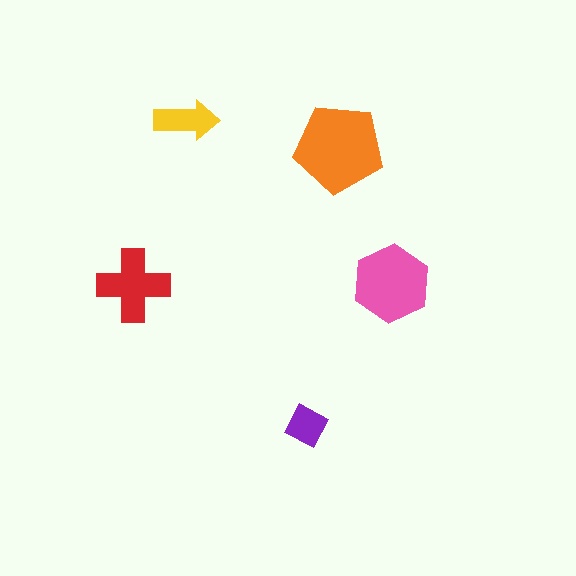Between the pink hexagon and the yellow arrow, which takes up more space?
The pink hexagon.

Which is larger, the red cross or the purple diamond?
The red cross.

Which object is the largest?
The orange pentagon.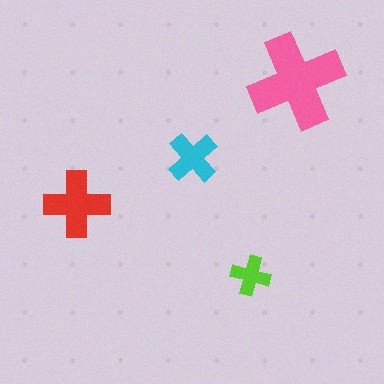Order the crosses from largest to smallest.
the pink one, the red one, the cyan one, the lime one.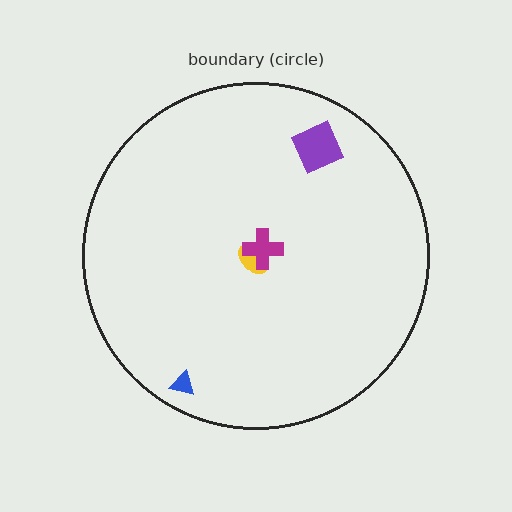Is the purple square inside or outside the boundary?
Inside.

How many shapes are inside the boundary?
4 inside, 0 outside.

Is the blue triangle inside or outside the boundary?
Inside.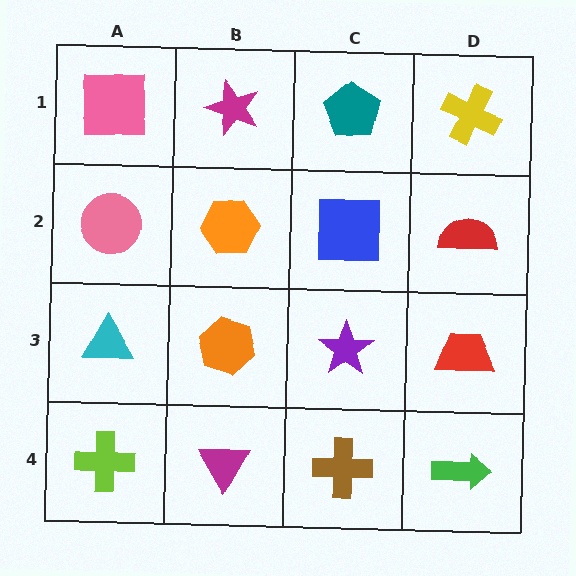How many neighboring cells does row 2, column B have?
4.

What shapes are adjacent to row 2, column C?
A teal pentagon (row 1, column C), a purple star (row 3, column C), an orange hexagon (row 2, column B), a red semicircle (row 2, column D).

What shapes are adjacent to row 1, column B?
An orange hexagon (row 2, column B), a pink square (row 1, column A), a teal pentagon (row 1, column C).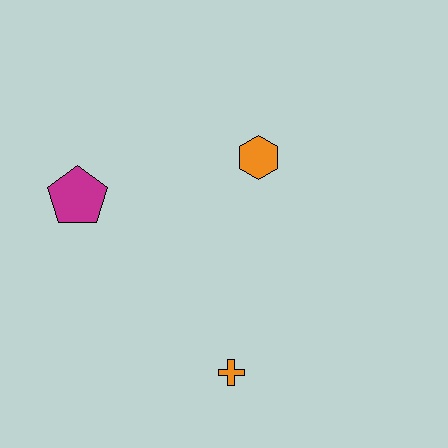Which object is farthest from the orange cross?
The magenta pentagon is farthest from the orange cross.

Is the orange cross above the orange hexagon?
No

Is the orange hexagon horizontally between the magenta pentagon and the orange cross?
No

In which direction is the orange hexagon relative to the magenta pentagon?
The orange hexagon is to the right of the magenta pentagon.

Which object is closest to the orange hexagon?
The magenta pentagon is closest to the orange hexagon.